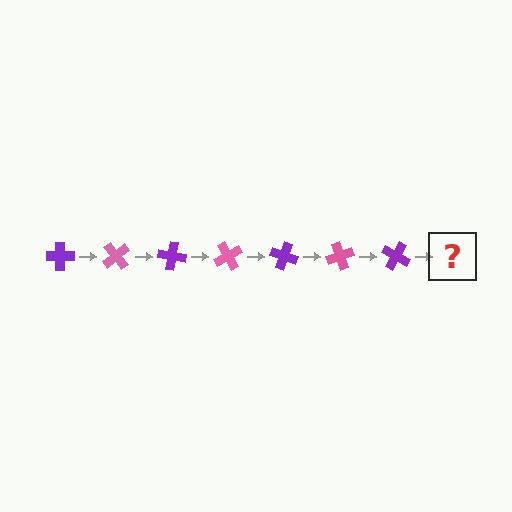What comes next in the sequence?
The next element should be a pink cross, rotated 350 degrees from the start.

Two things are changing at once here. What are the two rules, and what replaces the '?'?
The two rules are that it rotates 50 degrees each step and the color cycles through purple and pink. The '?' should be a pink cross, rotated 350 degrees from the start.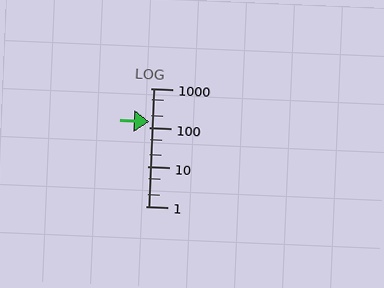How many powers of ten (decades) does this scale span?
The scale spans 3 decades, from 1 to 1000.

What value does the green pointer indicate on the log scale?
The pointer indicates approximately 140.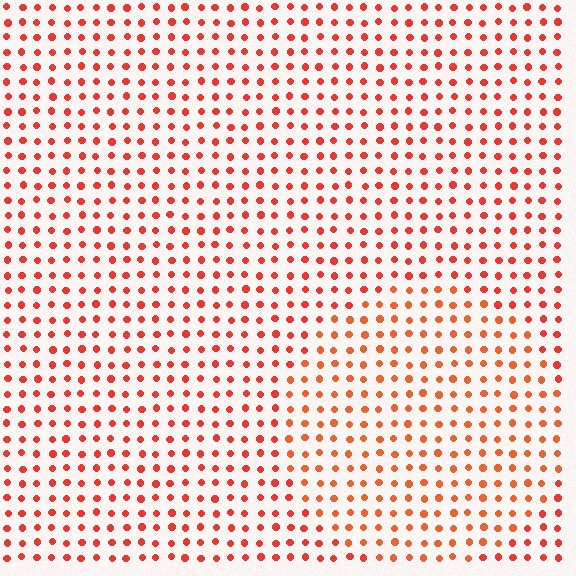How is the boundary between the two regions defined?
The boundary is defined purely by a slight shift in hue (about 15 degrees). Spacing, size, and orientation are identical on both sides.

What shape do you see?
I see a circle.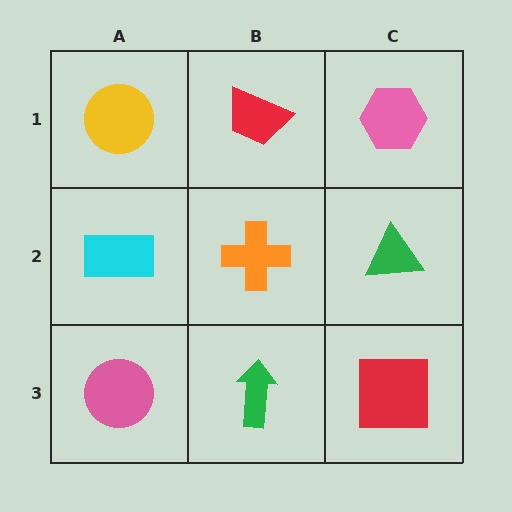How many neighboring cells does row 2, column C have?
3.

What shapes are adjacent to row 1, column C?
A green triangle (row 2, column C), a red trapezoid (row 1, column B).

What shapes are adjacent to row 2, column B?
A red trapezoid (row 1, column B), a green arrow (row 3, column B), a cyan rectangle (row 2, column A), a green triangle (row 2, column C).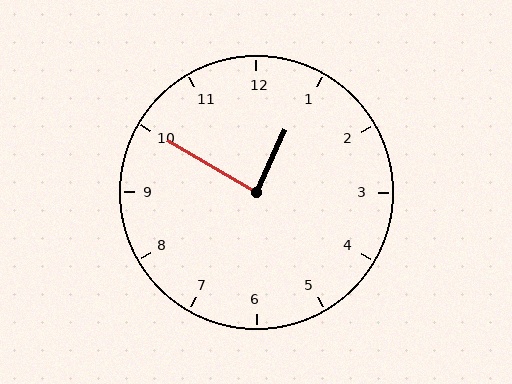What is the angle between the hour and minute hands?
Approximately 85 degrees.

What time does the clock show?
12:50.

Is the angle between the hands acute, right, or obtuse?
It is right.